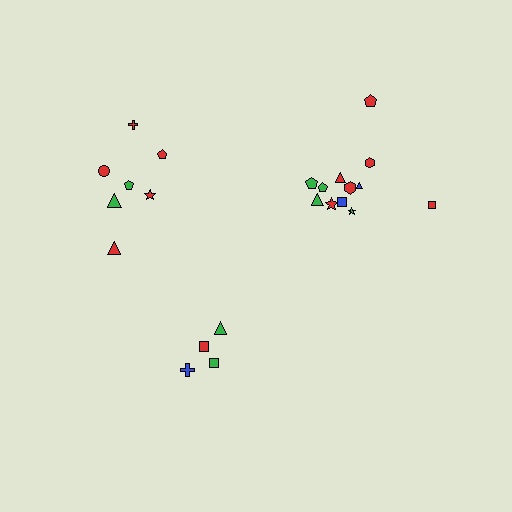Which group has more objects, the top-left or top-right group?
The top-right group.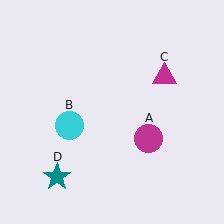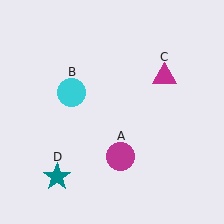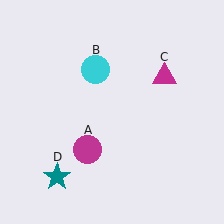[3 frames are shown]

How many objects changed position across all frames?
2 objects changed position: magenta circle (object A), cyan circle (object B).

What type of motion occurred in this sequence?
The magenta circle (object A), cyan circle (object B) rotated clockwise around the center of the scene.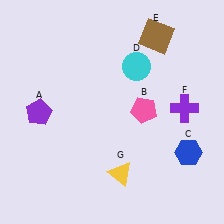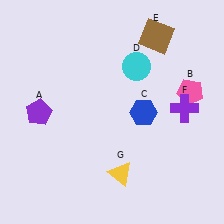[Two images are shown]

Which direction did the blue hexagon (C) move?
The blue hexagon (C) moved left.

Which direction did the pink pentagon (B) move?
The pink pentagon (B) moved right.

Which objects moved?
The objects that moved are: the pink pentagon (B), the blue hexagon (C).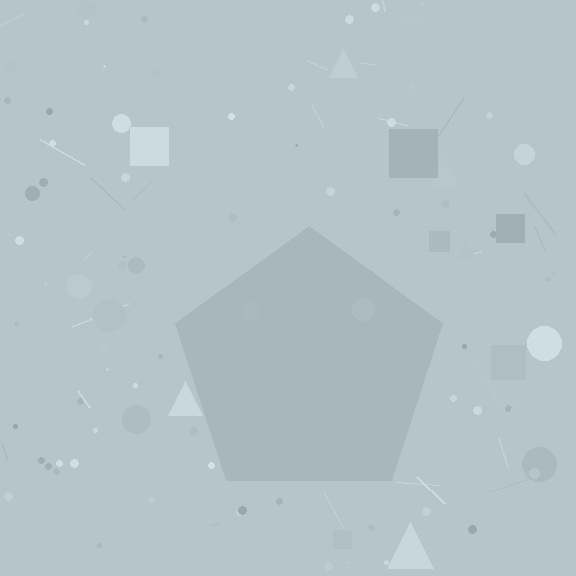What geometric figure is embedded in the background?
A pentagon is embedded in the background.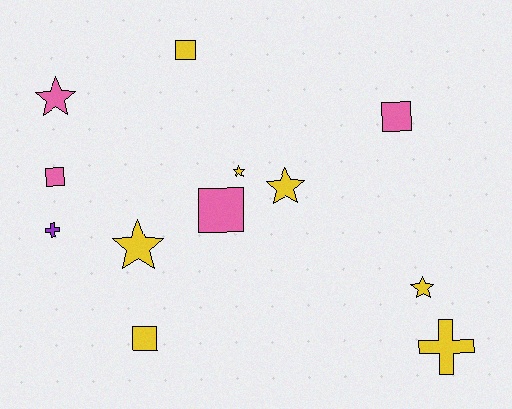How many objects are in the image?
There are 12 objects.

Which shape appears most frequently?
Square, with 5 objects.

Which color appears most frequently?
Yellow, with 7 objects.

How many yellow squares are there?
There are 2 yellow squares.